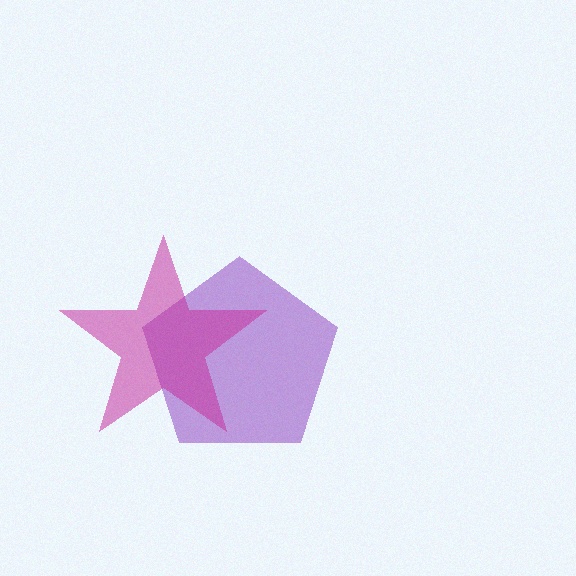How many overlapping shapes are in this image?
There are 2 overlapping shapes in the image.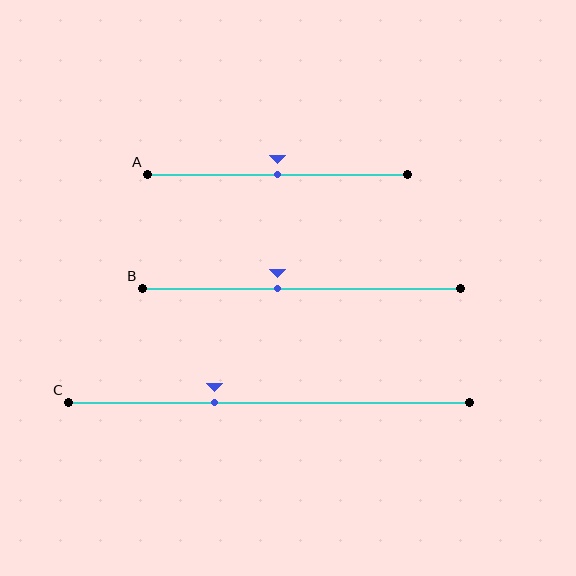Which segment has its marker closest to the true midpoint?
Segment A has its marker closest to the true midpoint.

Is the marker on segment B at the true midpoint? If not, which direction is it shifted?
No, the marker on segment B is shifted to the left by about 8% of the segment length.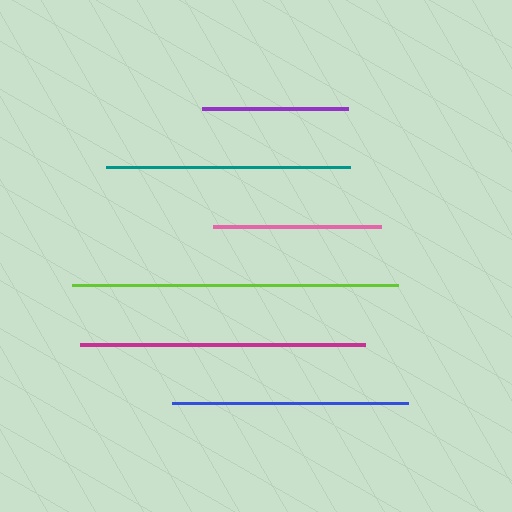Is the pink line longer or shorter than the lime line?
The lime line is longer than the pink line.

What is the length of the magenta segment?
The magenta segment is approximately 286 pixels long.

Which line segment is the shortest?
The purple line is the shortest at approximately 146 pixels.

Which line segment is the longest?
The lime line is the longest at approximately 325 pixels.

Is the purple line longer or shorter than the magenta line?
The magenta line is longer than the purple line.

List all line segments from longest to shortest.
From longest to shortest: lime, magenta, teal, blue, pink, purple.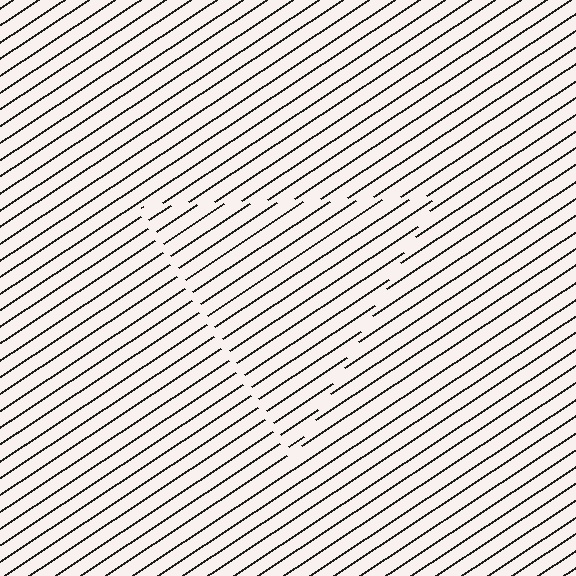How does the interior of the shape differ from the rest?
The interior of the shape contains the same grating, shifted by half a period — the contour is defined by the phase discontinuity where line-ends from the inner and outer gratings abut.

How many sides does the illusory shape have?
3 sides — the line-ends trace a triangle.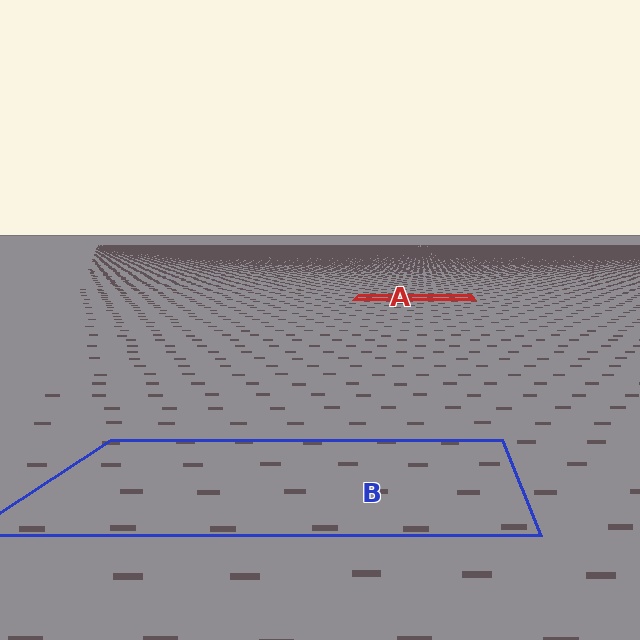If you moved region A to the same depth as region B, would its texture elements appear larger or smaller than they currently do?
They would appear larger. At a closer depth, the same texture elements are projected at a bigger on-screen size.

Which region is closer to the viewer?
Region B is closer. The texture elements there are larger and more spread out.